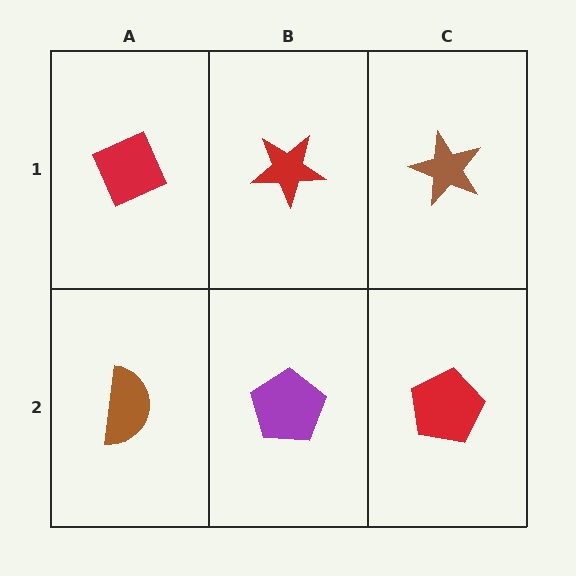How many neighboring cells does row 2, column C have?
2.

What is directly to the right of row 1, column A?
A red star.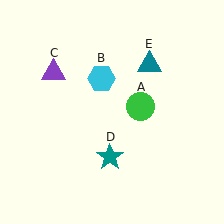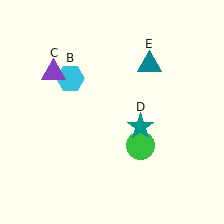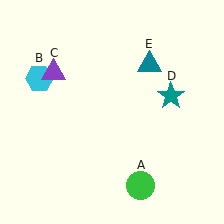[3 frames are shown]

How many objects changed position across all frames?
3 objects changed position: green circle (object A), cyan hexagon (object B), teal star (object D).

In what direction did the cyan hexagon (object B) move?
The cyan hexagon (object B) moved left.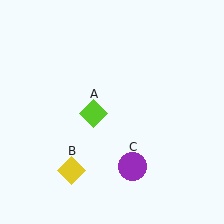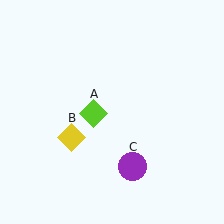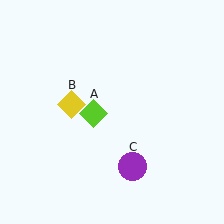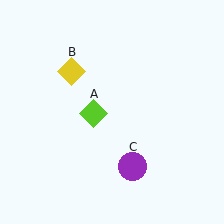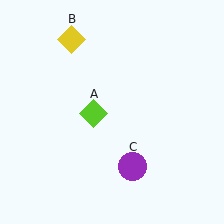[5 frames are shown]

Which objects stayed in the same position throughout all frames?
Lime diamond (object A) and purple circle (object C) remained stationary.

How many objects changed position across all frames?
1 object changed position: yellow diamond (object B).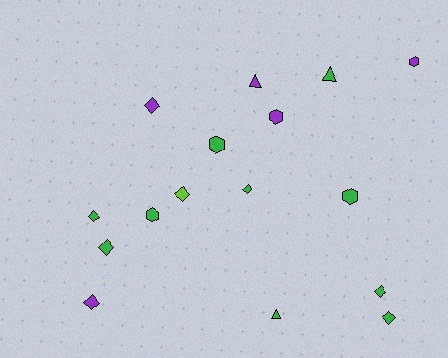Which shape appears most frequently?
Diamond, with 8 objects.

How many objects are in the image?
There are 16 objects.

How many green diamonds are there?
There are 5 green diamonds.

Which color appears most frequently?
Green, with 10 objects.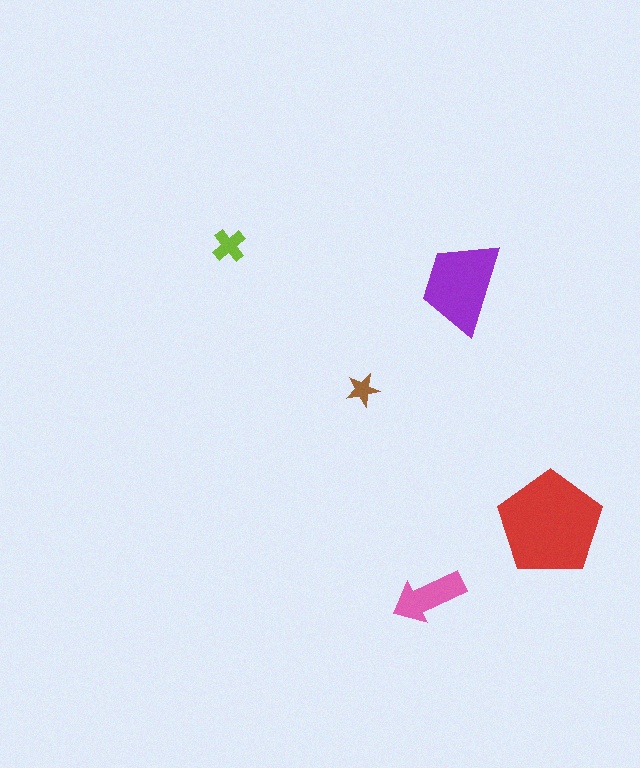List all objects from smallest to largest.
The brown star, the lime cross, the pink arrow, the purple trapezoid, the red pentagon.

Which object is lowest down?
The pink arrow is bottommost.